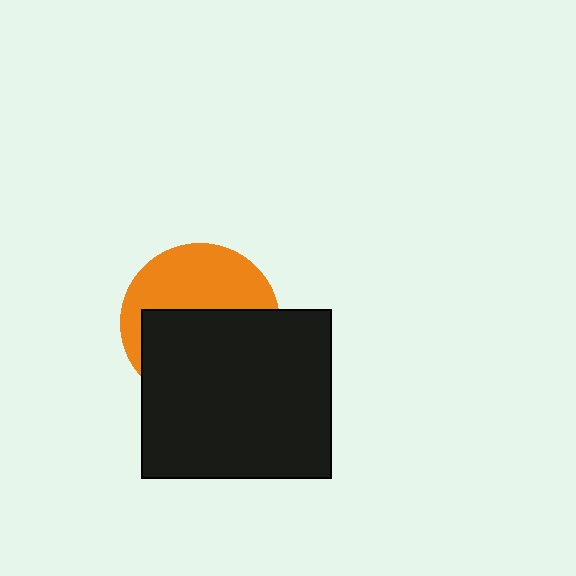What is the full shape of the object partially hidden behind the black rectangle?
The partially hidden object is an orange circle.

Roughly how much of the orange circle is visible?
A small part of it is visible (roughly 45%).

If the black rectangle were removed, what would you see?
You would see the complete orange circle.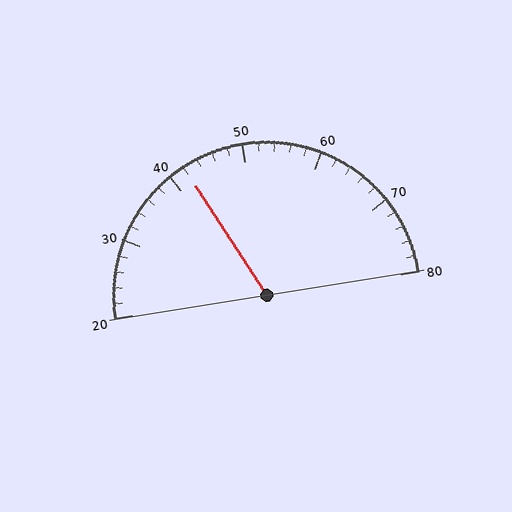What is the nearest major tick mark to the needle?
The nearest major tick mark is 40.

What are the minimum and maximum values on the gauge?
The gauge ranges from 20 to 80.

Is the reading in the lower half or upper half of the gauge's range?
The reading is in the lower half of the range (20 to 80).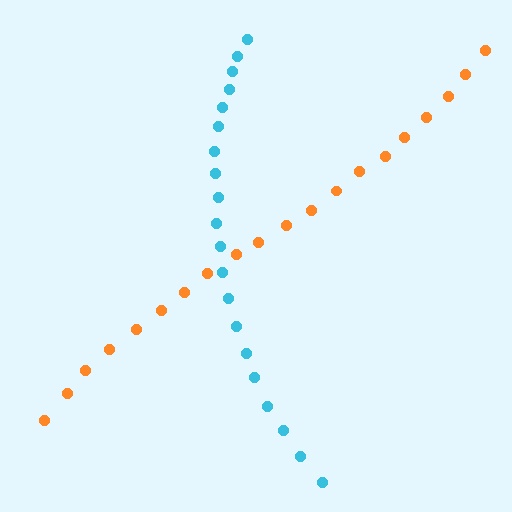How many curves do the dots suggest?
There are 2 distinct paths.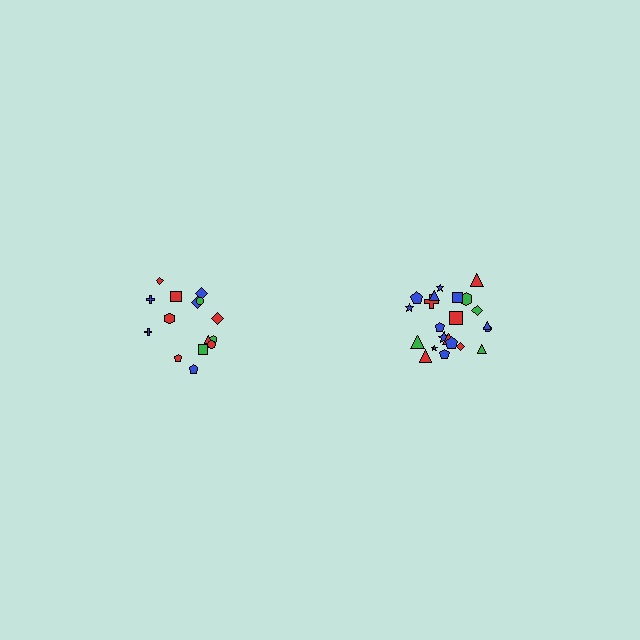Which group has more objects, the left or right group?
The right group.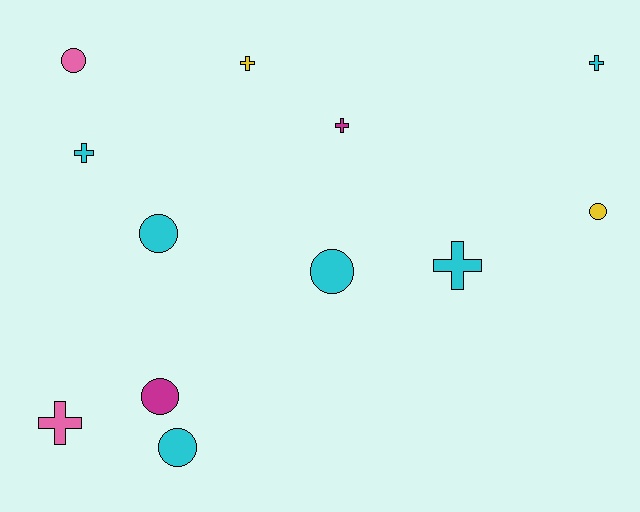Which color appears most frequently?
Cyan, with 6 objects.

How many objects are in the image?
There are 12 objects.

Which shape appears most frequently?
Cross, with 6 objects.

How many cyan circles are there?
There are 3 cyan circles.